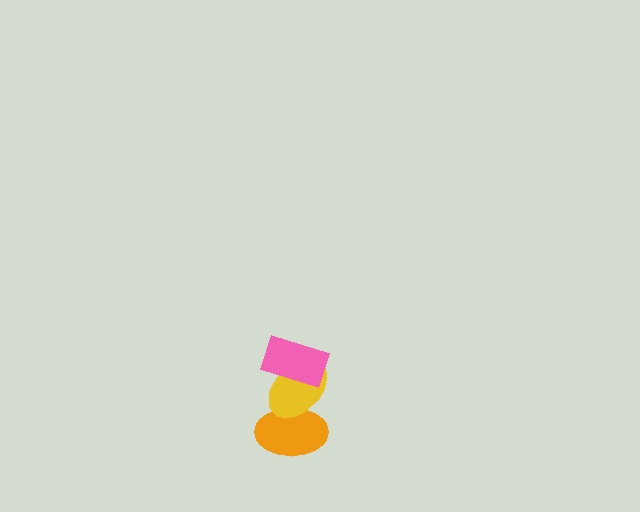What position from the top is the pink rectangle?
The pink rectangle is 1st from the top.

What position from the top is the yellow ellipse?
The yellow ellipse is 2nd from the top.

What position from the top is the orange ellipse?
The orange ellipse is 3rd from the top.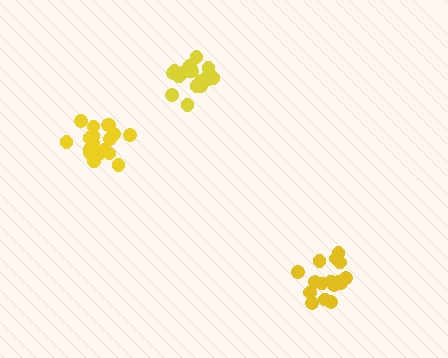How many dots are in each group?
Group 1: 18 dots, Group 2: 16 dots, Group 3: 18 dots (52 total).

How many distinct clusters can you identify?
There are 3 distinct clusters.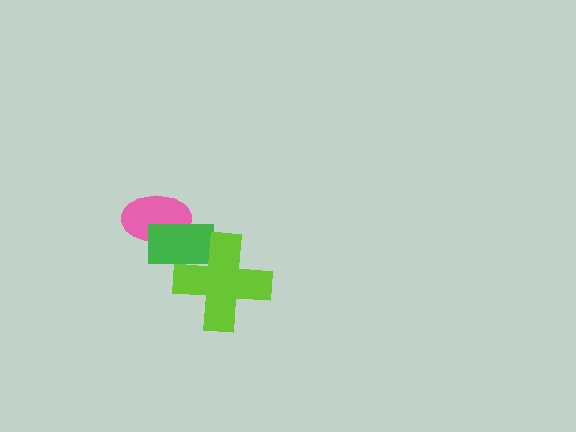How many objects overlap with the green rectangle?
2 objects overlap with the green rectangle.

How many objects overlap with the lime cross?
1 object overlaps with the lime cross.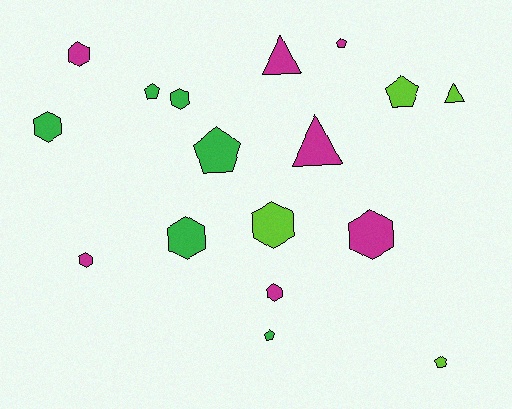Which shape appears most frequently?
Hexagon, with 8 objects.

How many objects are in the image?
There are 17 objects.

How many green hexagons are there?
There are 3 green hexagons.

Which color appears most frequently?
Magenta, with 7 objects.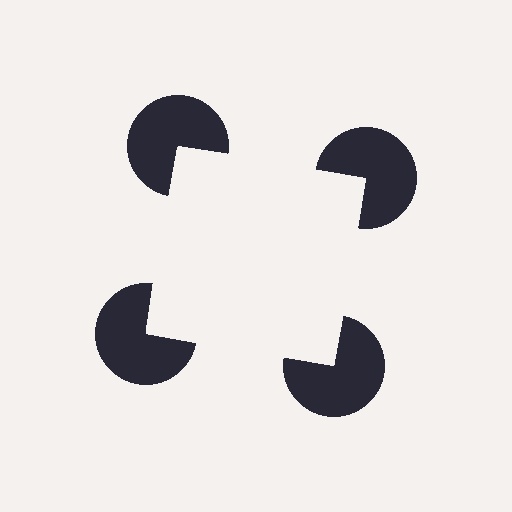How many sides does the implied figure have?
4 sides.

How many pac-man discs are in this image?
There are 4 — one at each vertex of the illusory square.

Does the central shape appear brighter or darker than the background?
It typically appears slightly brighter than the background, even though no actual brightness change is drawn.